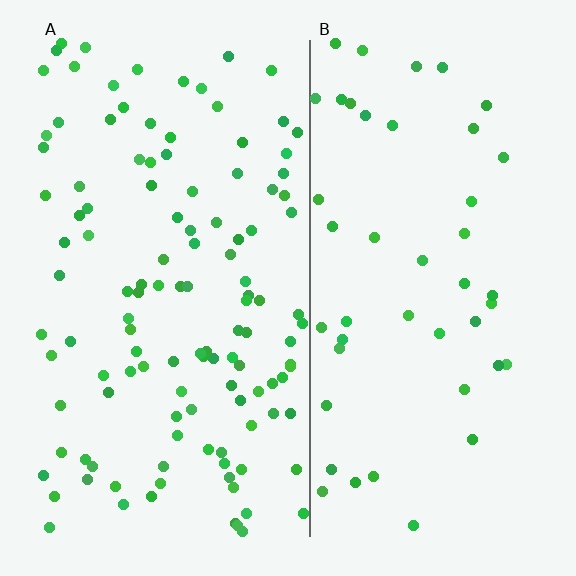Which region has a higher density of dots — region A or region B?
A (the left).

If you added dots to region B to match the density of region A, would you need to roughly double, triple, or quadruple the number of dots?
Approximately triple.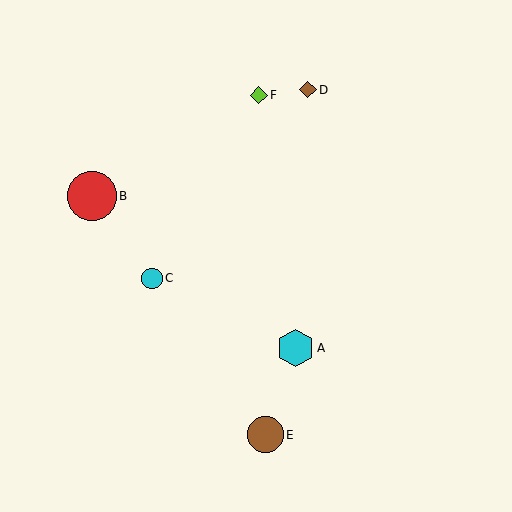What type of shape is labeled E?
Shape E is a brown circle.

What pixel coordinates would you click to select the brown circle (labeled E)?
Click at (265, 435) to select the brown circle E.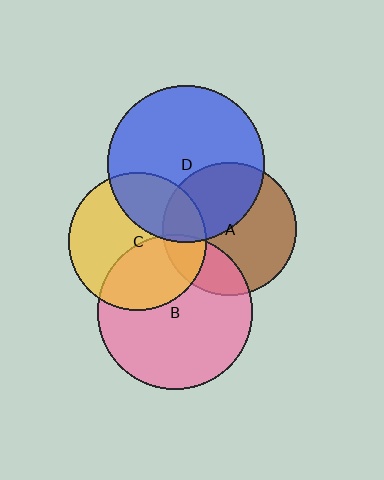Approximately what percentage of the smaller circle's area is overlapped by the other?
Approximately 5%.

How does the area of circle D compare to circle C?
Approximately 1.3 times.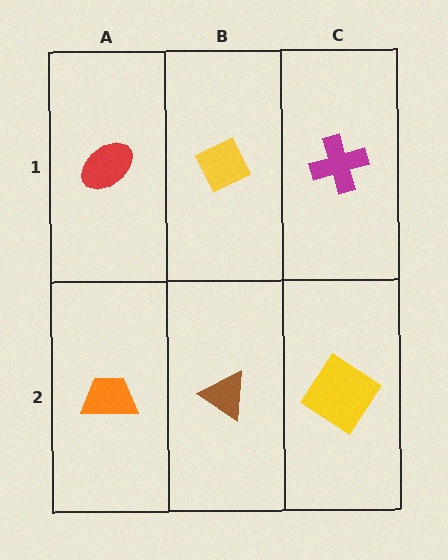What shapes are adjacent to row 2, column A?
A red ellipse (row 1, column A), a brown triangle (row 2, column B).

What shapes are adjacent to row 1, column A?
An orange trapezoid (row 2, column A), a yellow diamond (row 1, column B).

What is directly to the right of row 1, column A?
A yellow diamond.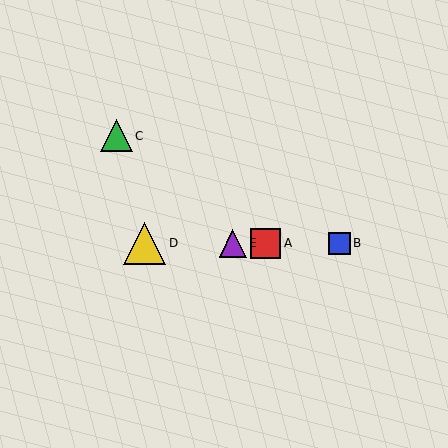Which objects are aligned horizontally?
Objects A, B, D, E are aligned horizontally.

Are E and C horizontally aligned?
No, E is at y≈243 and C is at y≈136.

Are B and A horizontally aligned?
Yes, both are at y≈243.